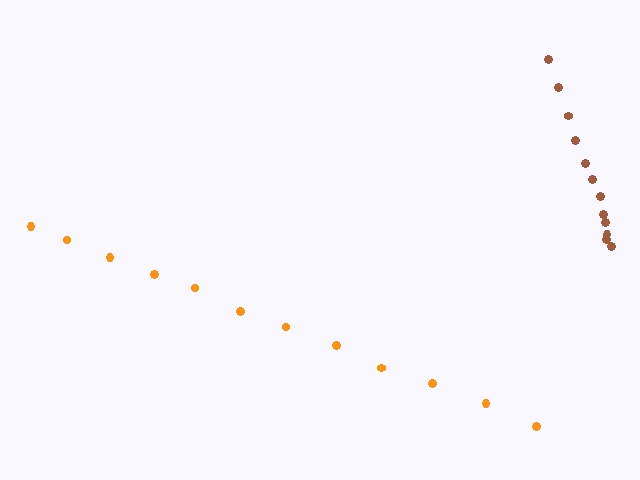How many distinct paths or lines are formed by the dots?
There are 2 distinct paths.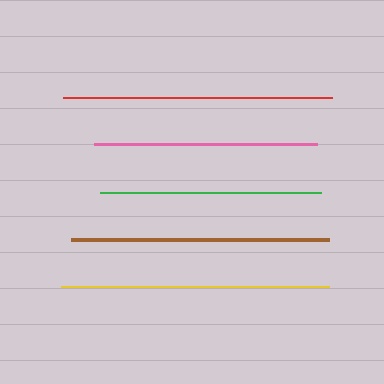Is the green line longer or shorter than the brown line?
The brown line is longer than the green line.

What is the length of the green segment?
The green segment is approximately 222 pixels long.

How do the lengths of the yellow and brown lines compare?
The yellow and brown lines are approximately the same length.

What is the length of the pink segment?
The pink segment is approximately 223 pixels long.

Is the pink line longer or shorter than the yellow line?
The yellow line is longer than the pink line.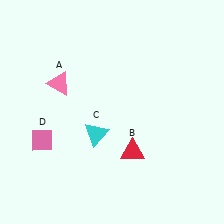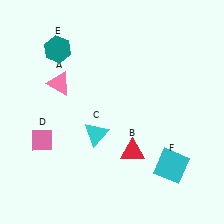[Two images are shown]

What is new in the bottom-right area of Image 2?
A cyan square (F) was added in the bottom-right area of Image 2.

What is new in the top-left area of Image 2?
A teal hexagon (E) was added in the top-left area of Image 2.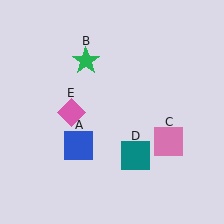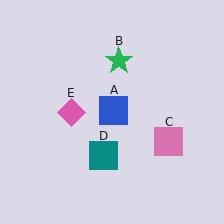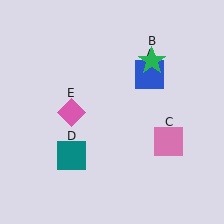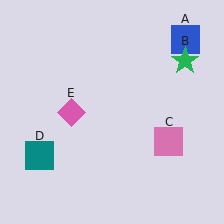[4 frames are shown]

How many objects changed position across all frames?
3 objects changed position: blue square (object A), green star (object B), teal square (object D).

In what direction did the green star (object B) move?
The green star (object B) moved right.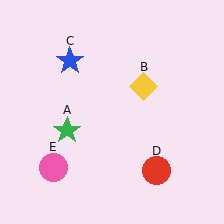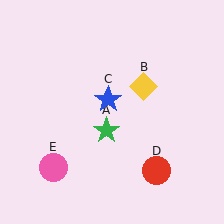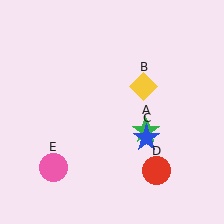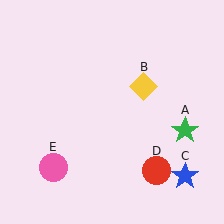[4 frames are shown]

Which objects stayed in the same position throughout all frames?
Yellow diamond (object B) and red circle (object D) and pink circle (object E) remained stationary.